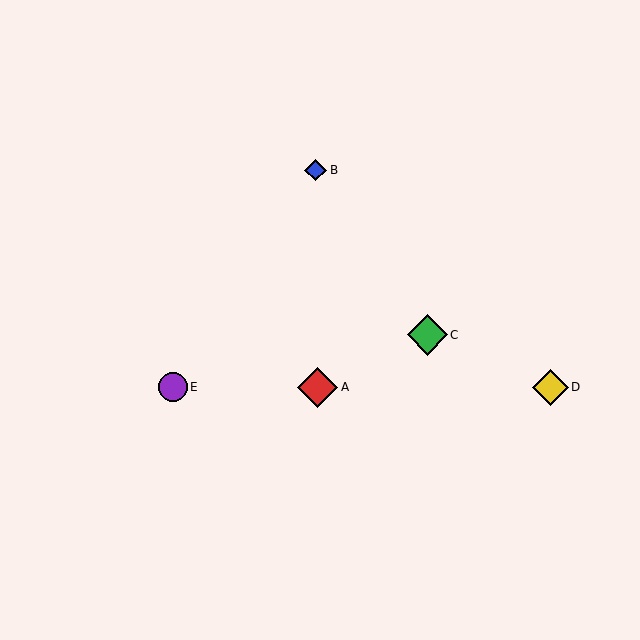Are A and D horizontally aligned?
Yes, both are at y≈387.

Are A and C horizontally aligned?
No, A is at y≈387 and C is at y≈335.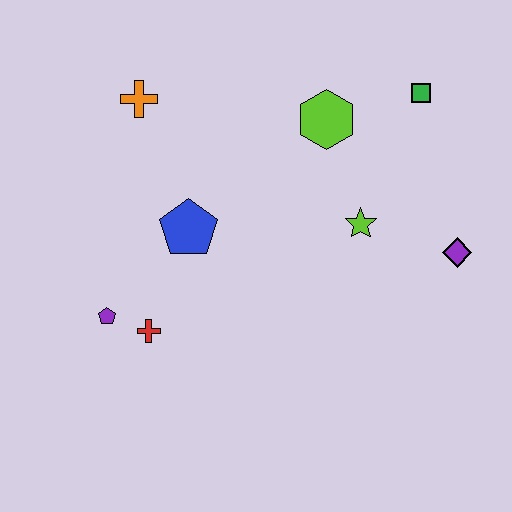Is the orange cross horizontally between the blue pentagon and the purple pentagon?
Yes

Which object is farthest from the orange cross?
The purple diamond is farthest from the orange cross.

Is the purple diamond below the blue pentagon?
Yes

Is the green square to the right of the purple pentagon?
Yes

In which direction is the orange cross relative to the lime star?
The orange cross is to the left of the lime star.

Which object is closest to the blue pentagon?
The red cross is closest to the blue pentagon.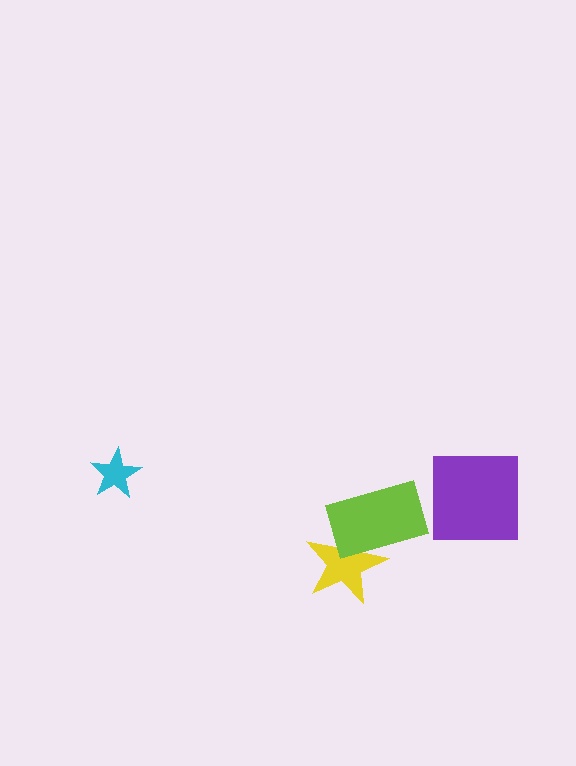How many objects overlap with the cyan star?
0 objects overlap with the cyan star.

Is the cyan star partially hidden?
No, no other shape covers it.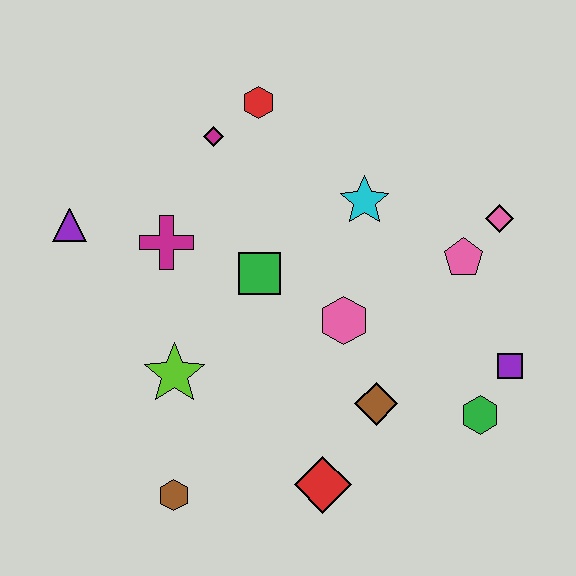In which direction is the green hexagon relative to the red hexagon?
The green hexagon is below the red hexagon.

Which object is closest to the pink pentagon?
The pink diamond is closest to the pink pentagon.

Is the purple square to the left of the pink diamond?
No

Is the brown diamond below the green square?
Yes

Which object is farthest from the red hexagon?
The brown hexagon is farthest from the red hexagon.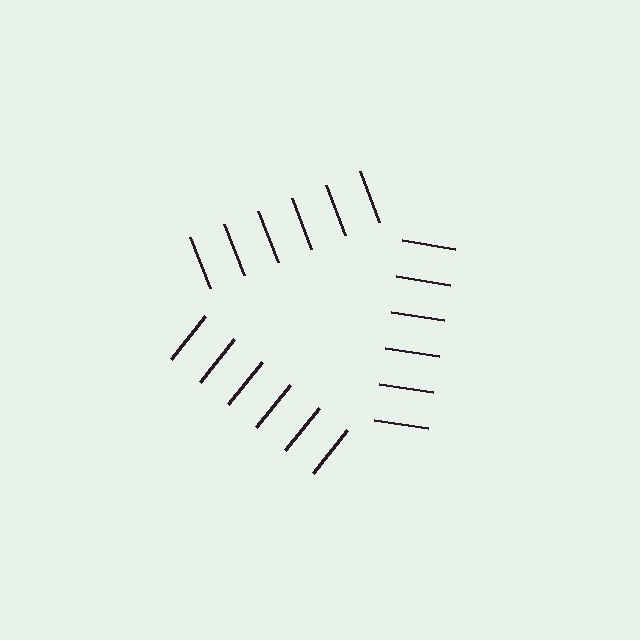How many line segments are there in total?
18 — 6 along each of the 3 edges.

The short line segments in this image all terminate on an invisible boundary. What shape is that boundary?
An illusory triangle — the line segments terminate on its edges but no continuous stroke is drawn.